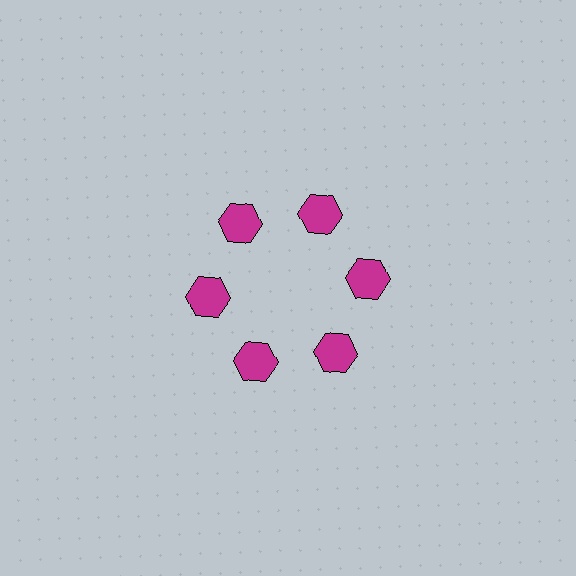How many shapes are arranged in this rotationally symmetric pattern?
There are 6 shapes, arranged in 6 groups of 1.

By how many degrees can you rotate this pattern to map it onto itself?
The pattern maps onto itself every 60 degrees of rotation.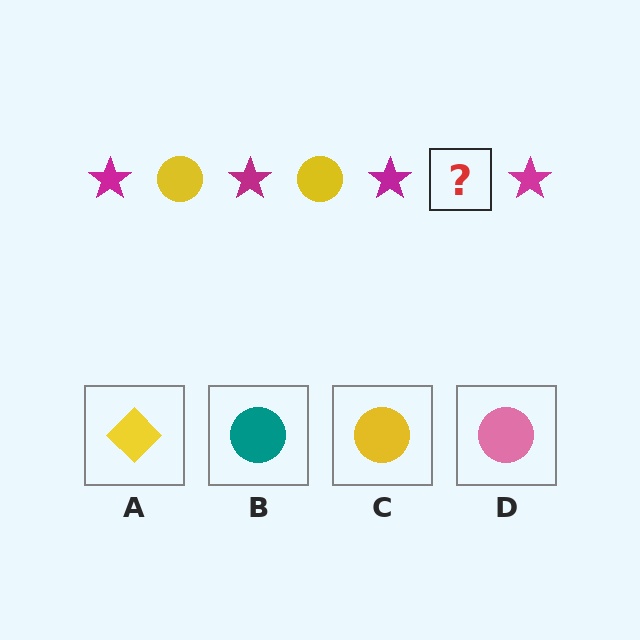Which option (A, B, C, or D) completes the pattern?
C.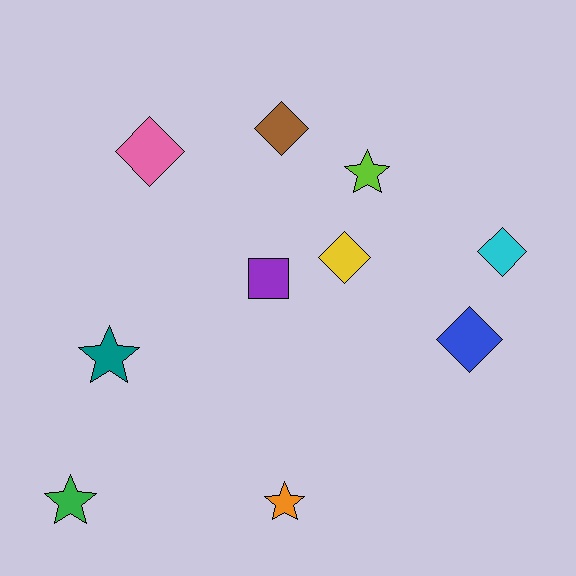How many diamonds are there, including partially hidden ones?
There are 5 diamonds.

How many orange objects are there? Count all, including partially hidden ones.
There is 1 orange object.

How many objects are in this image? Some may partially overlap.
There are 10 objects.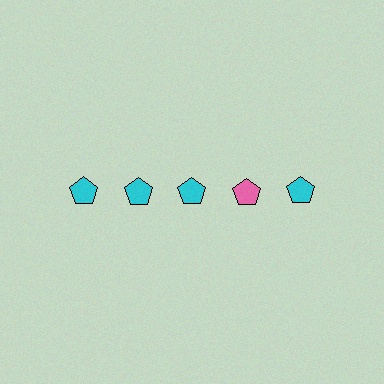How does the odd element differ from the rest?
It has a different color: pink instead of cyan.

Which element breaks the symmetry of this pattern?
The pink pentagon in the top row, second from right column breaks the symmetry. All other shapes are cyan pentagons.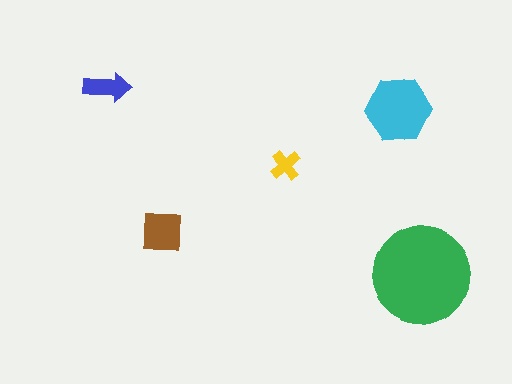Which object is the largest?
The green circle.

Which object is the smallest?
The yellow cross.